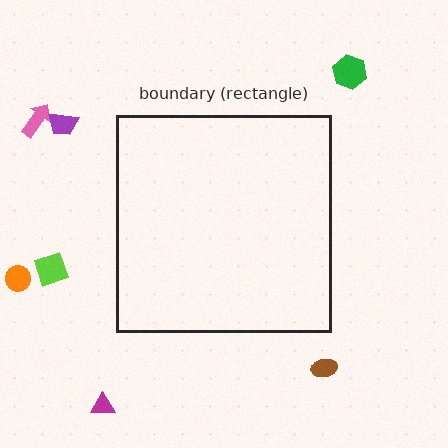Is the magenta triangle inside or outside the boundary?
Outside.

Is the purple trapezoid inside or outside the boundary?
Outside.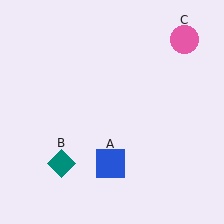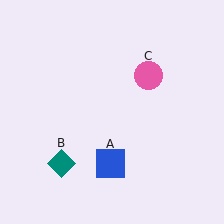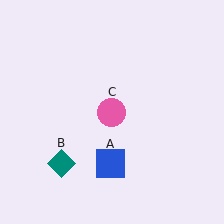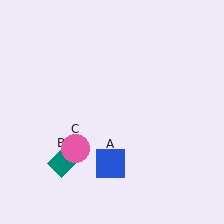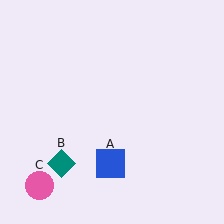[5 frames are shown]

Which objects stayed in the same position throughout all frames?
Blue square (object A) and teal diamond (object B) remained stationary.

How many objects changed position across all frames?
1 object changed position: pink circle (object C).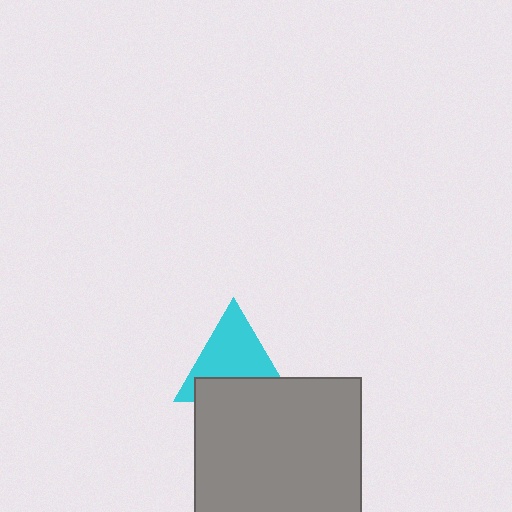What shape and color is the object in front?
The object in front is a gray square.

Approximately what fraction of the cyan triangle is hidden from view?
Roughly 35% of the cyan triangle is hidden behind the gray square.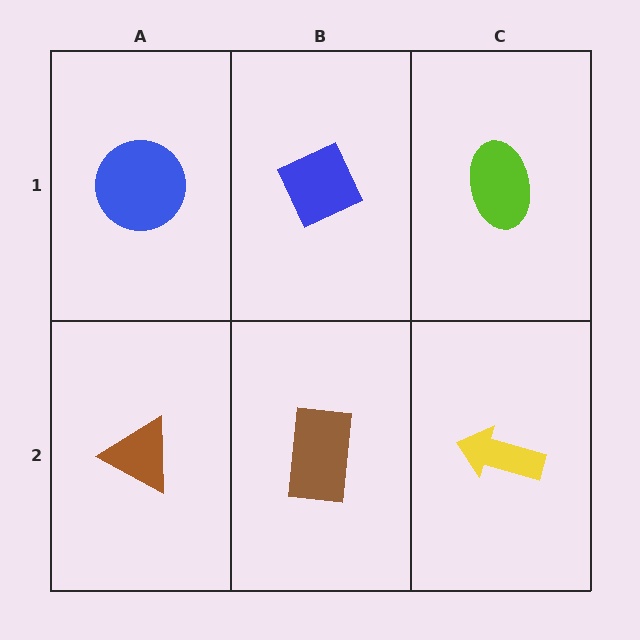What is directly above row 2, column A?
A blue circle.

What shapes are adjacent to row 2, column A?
A blue circle (row 1, column A), a brown rectangle (row 2, column B).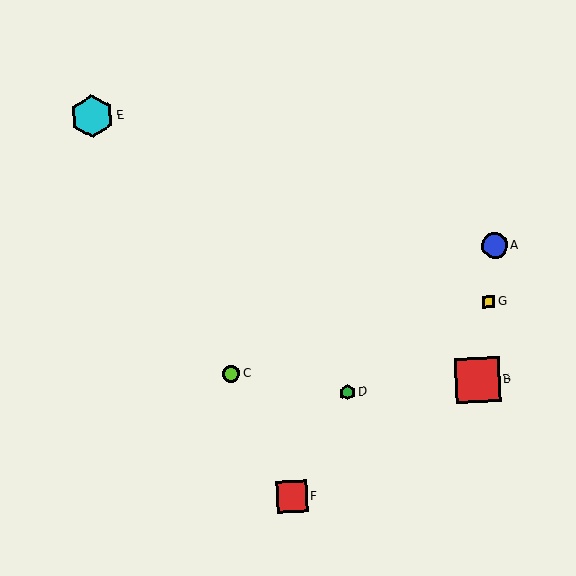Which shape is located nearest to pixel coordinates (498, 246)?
The blue circle (labeled A) at (495, 246) is nearest to that location.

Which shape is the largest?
The red square (labeled B) is the largest.